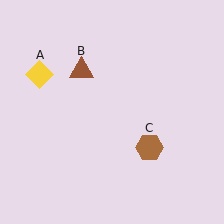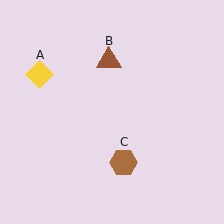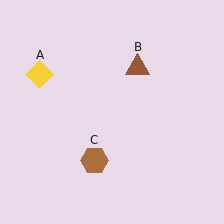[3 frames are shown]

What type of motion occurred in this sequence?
The brown triangle (object B), brown hexagon (object C) rotated clockwise around the center of the scene.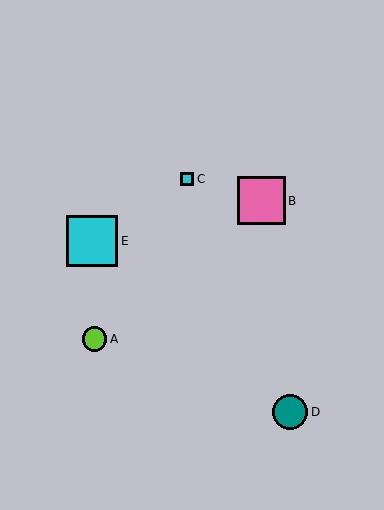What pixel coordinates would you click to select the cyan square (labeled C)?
Click at (187, 179) to select the cyan square C.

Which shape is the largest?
The cyan square (labeled E) is the largest.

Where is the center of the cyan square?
The center of the cyan square is at (92, 241).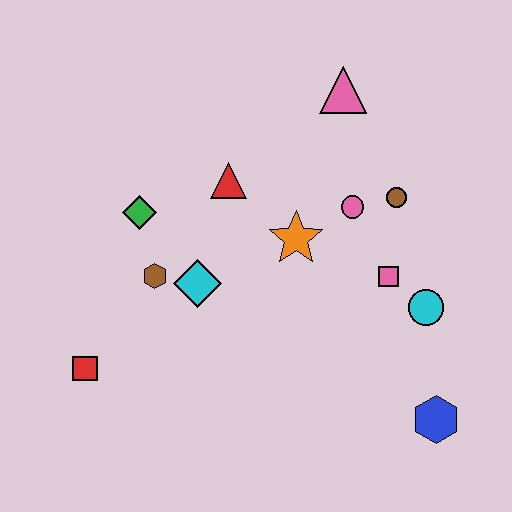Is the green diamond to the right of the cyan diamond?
No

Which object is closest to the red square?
The brown hexagon is closest to the red square.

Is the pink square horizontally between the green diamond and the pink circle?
No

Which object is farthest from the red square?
The pink triangle is farthest from the red square.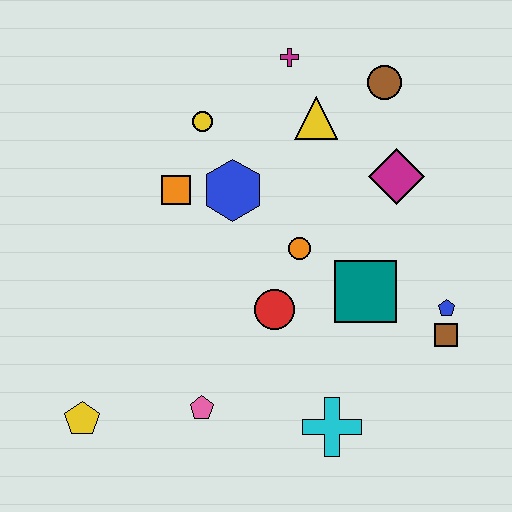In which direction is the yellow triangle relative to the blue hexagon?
The yellow triangle is to the right of the blue hexagon.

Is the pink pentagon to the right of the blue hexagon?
No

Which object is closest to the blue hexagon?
The orange square is closest to the blue hexagon.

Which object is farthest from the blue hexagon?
The yellow pentagon is farthest from the blue hexagon.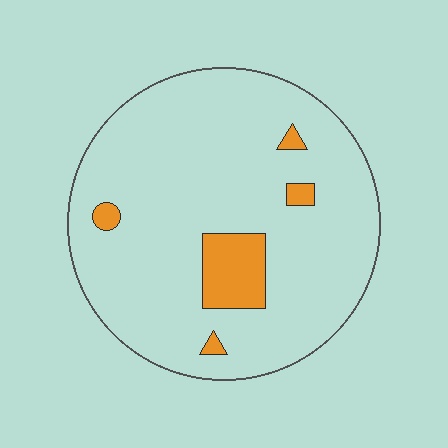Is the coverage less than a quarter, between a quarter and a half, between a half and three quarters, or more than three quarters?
Less than a quarter.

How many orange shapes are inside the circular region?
5.